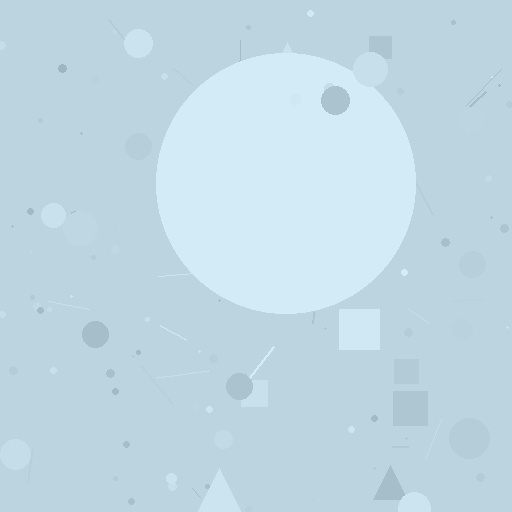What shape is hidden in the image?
A circle is hidden in the image.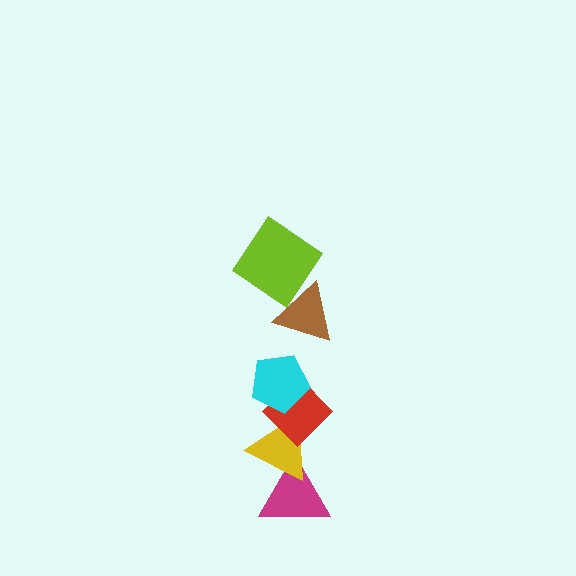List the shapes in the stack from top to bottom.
From top to bottom: the lime diamond, the brown triangle, the cyan pentagon, the red diamond, the yellow triangle, the magenta triangle.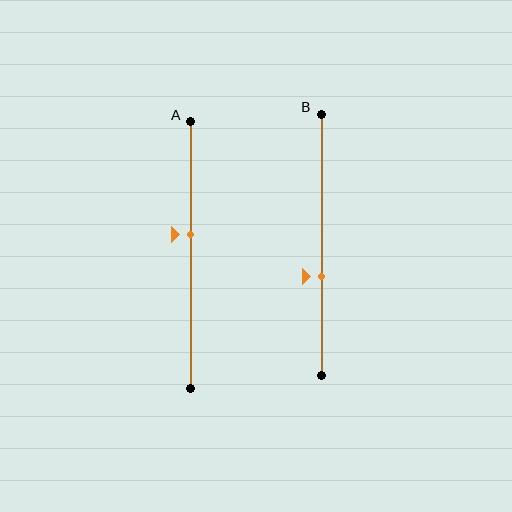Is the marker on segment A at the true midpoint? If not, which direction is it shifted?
No, the marker on segment A is shifted upward by about 7% of the segment length.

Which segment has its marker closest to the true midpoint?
Segment A has its marker closest to the true midpoint.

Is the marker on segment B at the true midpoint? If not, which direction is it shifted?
No, the marker on segment B is shifted downward by about 12% of the segment length.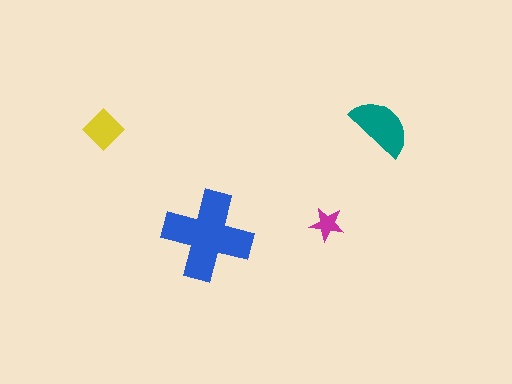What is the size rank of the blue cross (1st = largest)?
1st.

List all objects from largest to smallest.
The blue cross, the teal semicircle, the yellow diamond, the magenta star.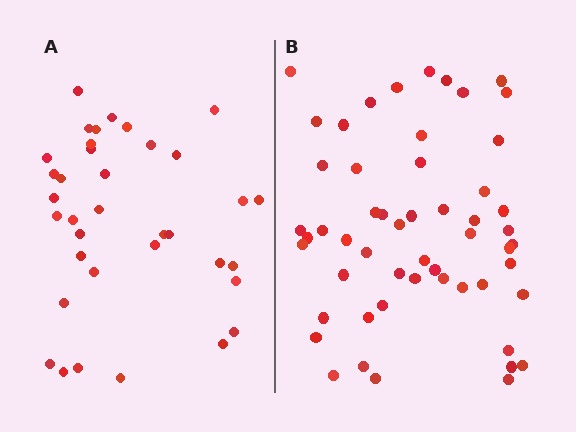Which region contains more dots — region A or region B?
Region B (the right region) has more dots.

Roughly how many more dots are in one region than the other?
Region B has approximately 20 more dots than region A.